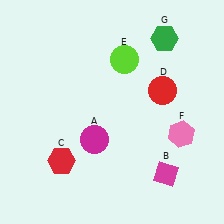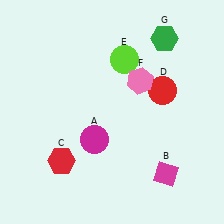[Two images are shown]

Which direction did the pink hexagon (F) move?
The pink hexagon (F) moved up.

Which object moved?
The pink hexagon (F) moved up.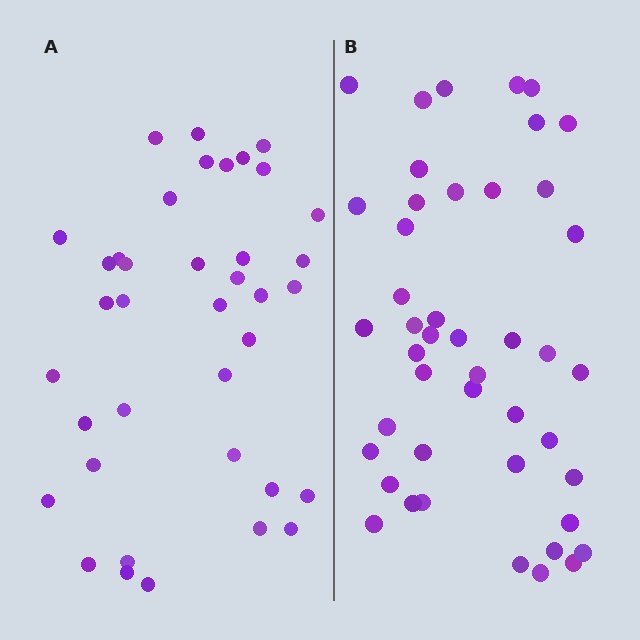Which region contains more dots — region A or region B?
Region B (the right region) has more dots.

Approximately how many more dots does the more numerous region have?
Region B has roughly 8 or so more dots than region A.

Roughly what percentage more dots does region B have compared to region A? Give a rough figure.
About 20% more.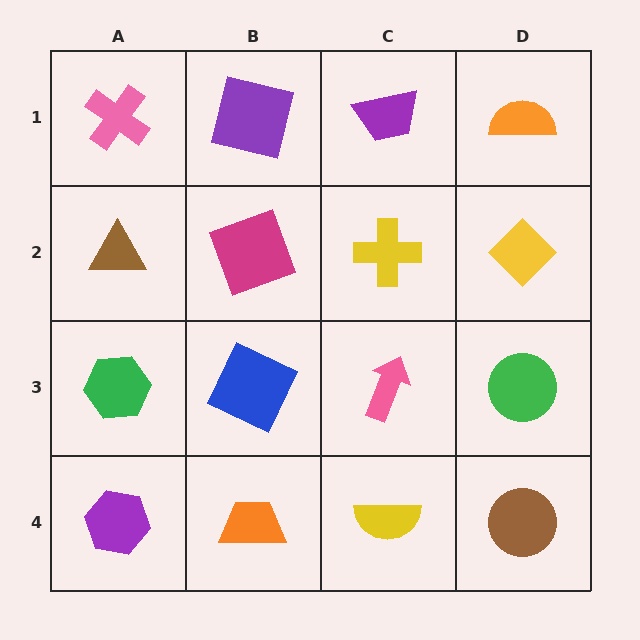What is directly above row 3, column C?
A yellow cross.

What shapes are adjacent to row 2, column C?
A purple trapezoid (row 1, column C), a pink arrow (row 3, column C), a magenta square (row 2, column B), a yellow diamond (row 2, column D).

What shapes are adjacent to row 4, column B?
A blue square (row 3, column B), a purple hexagon (row 4, column A), a yellow semicircle (row 4, column C).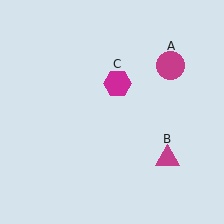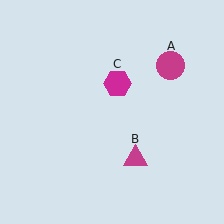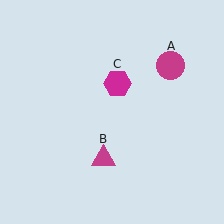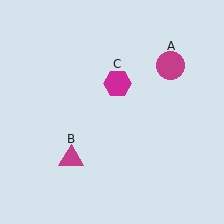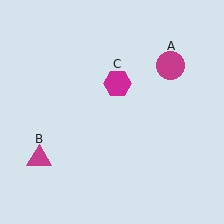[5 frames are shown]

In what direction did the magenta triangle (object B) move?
The magenta triangle (object B) moved left.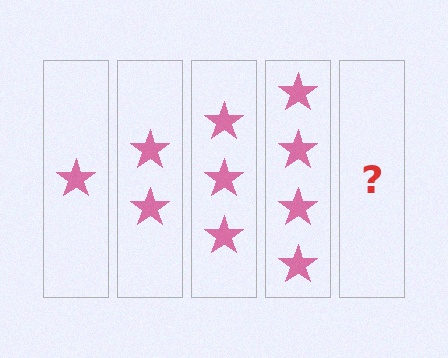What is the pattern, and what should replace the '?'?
The pattern is that each step adds one more star. The '?' should be 5 stars.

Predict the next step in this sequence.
The next step is 5 stars.